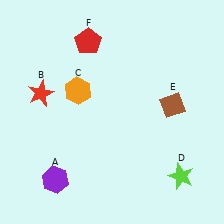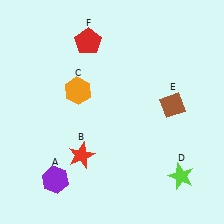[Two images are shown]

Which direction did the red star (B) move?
The red star (B) moved down.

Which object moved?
The red star (B) moved down.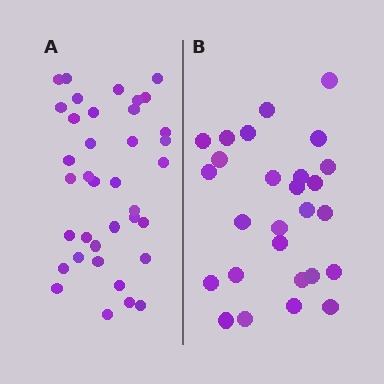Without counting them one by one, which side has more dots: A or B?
Region A (the left region) has more dots.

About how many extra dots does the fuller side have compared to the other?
Region A has roughly 10 or so more dots than region B.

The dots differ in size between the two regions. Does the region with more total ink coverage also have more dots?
No. Region B has more total ink coverage because its dots are larger, but region A actually contains more individual dots. Total area can be misleading — the number of items is what matters here.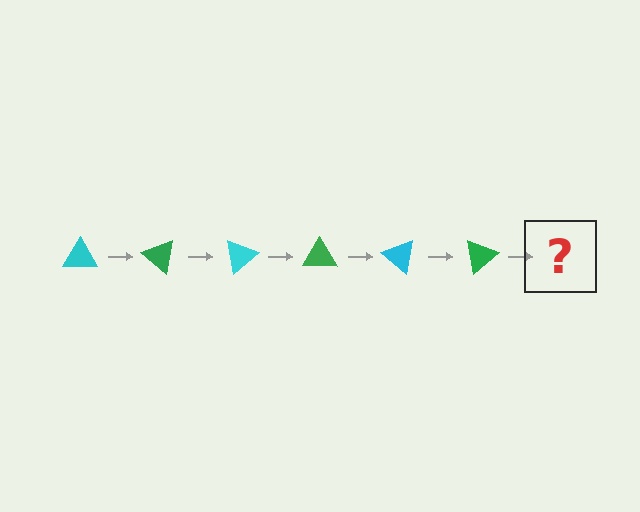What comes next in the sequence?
The next element should be a cyan triangle, rotated 240 degrees from the start.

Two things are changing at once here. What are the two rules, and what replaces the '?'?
The two rules are that it rotates 40 degrees each step and the color cycles through cyan and green. The '?' should be a cyan triangle, rotated 240 degrees from the start.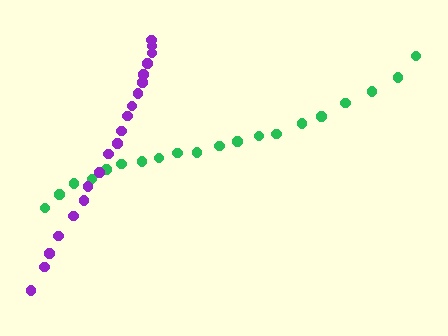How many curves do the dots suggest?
There are 2 distinct paths.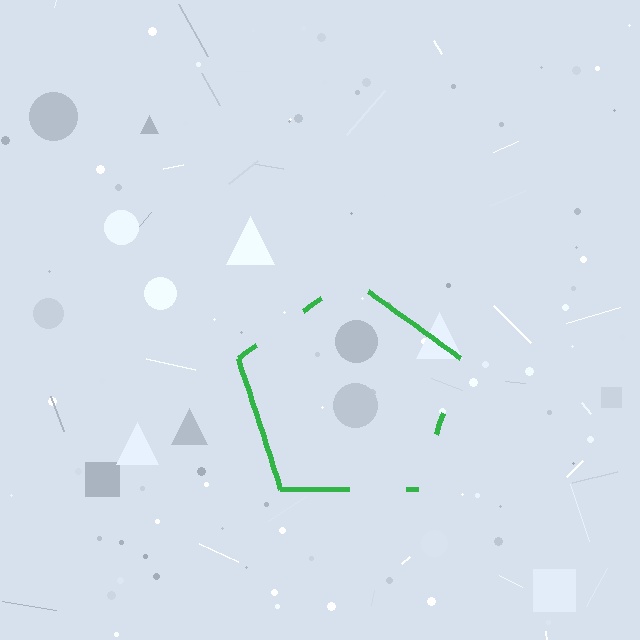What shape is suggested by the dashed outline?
The dashed outline suggests a pentagon.